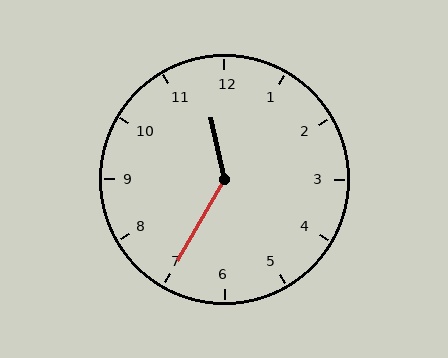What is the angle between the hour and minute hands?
Approximately 138 degrees.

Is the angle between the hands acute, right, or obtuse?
It is obtuse.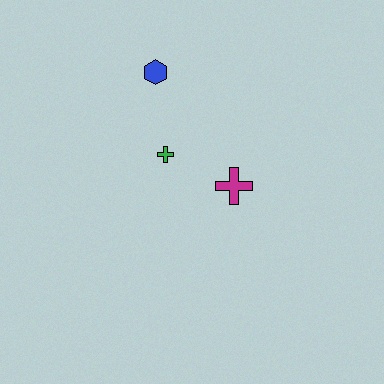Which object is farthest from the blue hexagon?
The magenta cross is farthest from the blue hexagon.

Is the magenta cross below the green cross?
Yes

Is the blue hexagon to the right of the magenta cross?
No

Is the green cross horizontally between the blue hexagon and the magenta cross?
Yes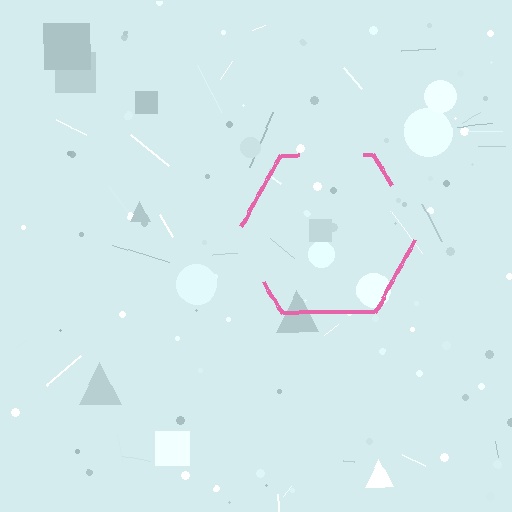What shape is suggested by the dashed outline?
The dashed outline suggests a hexagon.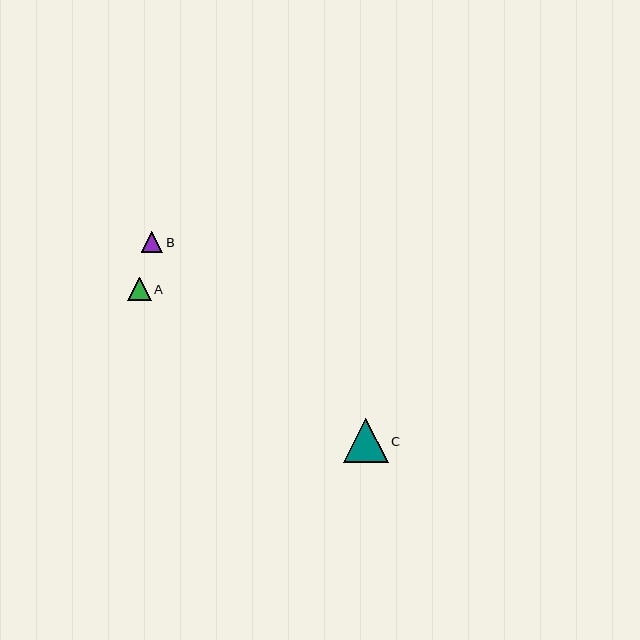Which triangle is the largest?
Triangle C is the largest with a size of approximately 45 pixels.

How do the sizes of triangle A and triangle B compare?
Triangle A and triangle B are approximately the same size.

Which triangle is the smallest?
Triangle B is the smallest with a size of approximately 21 pixels.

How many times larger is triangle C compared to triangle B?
Triangle C is approximately 2.1 times the size of triangle B.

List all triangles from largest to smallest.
From largest to smallest: C, A, B.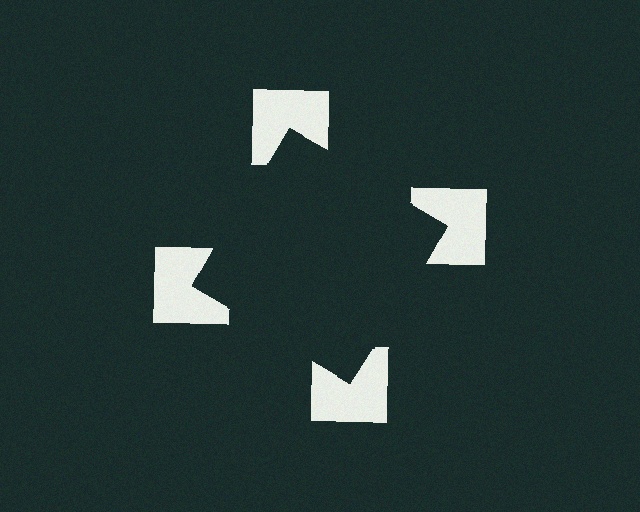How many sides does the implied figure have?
4 sides.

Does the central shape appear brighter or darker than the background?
It typically appears slightly darker than the background, even though no actual brightness change is drawn.